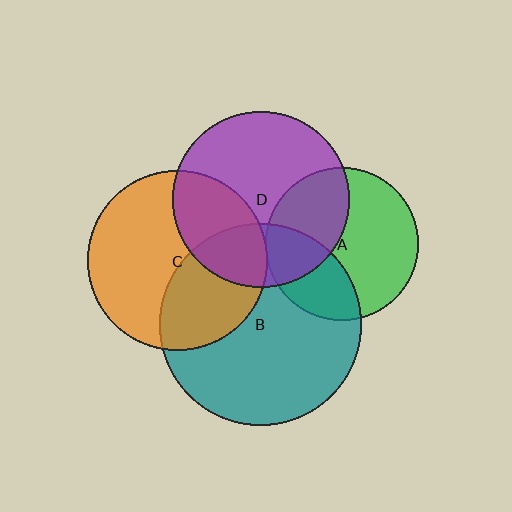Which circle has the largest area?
Circle B (teal).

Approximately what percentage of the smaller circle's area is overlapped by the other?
Approximately 25%.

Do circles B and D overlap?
Yes.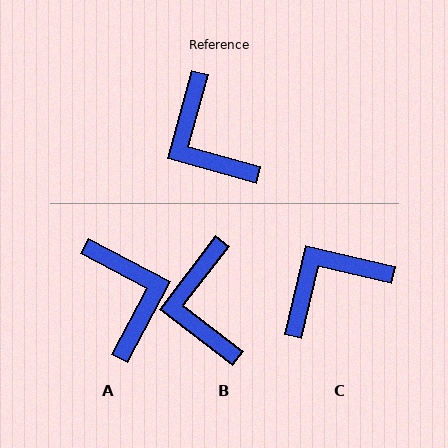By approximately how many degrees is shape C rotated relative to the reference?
Approximately 88 degrees clockwise.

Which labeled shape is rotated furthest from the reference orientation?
A, about 167 degrees away.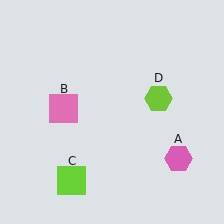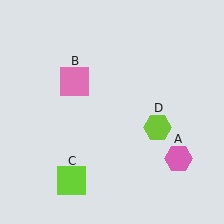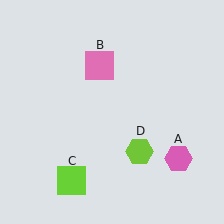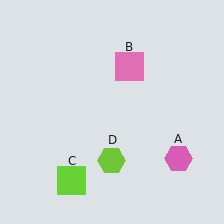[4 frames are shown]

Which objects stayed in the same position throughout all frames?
Pink hexagon (object A) and lime square (object C) remained stationary.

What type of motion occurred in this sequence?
The pink square (object B), lime hexagon (object D) rotated clockwise around the center of the scene.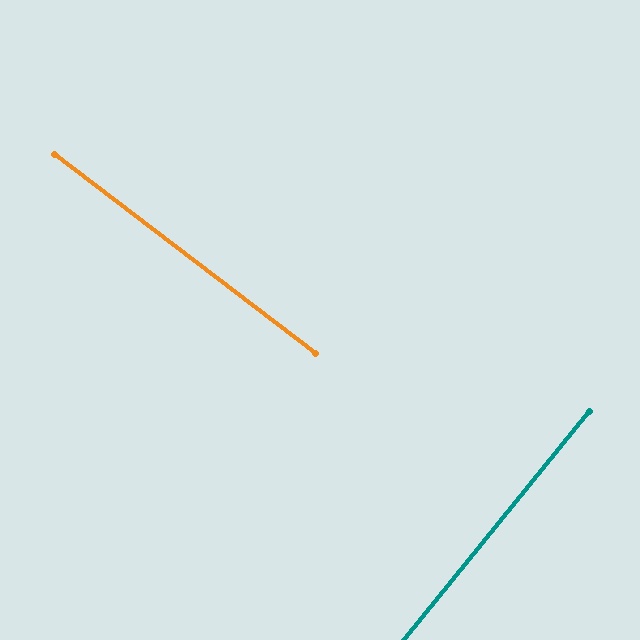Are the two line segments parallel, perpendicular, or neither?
Perpendicular — they meet at approximately 88°.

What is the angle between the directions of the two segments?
Approximately 88 degrees.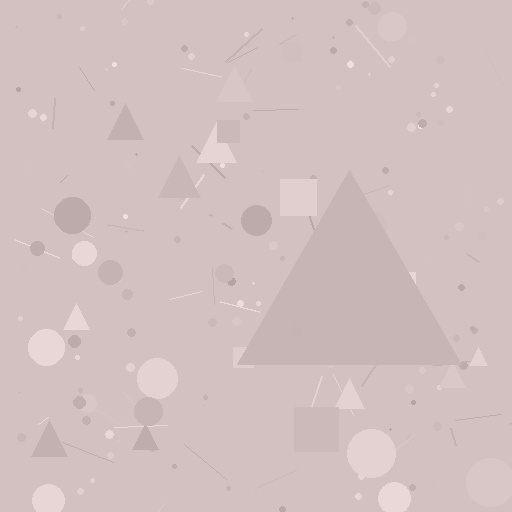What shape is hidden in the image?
A triangle is hidden in the image.